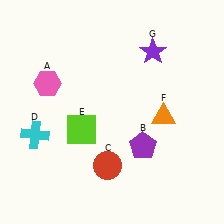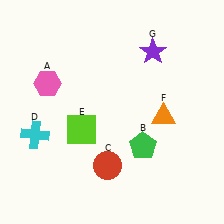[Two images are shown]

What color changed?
The pentagon (B) changed from purple in Image 1 to green in Image 2.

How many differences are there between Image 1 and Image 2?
There is 1 difference between the two images.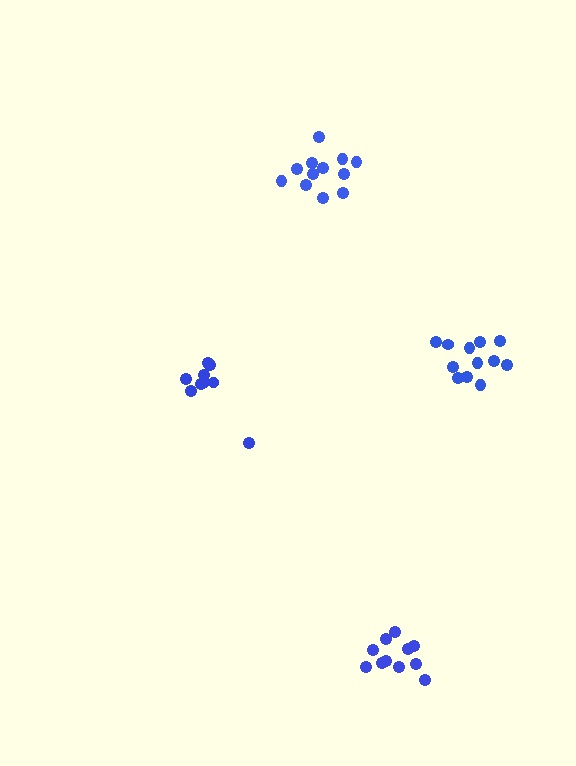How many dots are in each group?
Group 1: 9 dots, Group 2: 12 dots, Group 3: 11 dots, Group 4: 12 dots (44 total).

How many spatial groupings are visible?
There are 4 spatial groupings.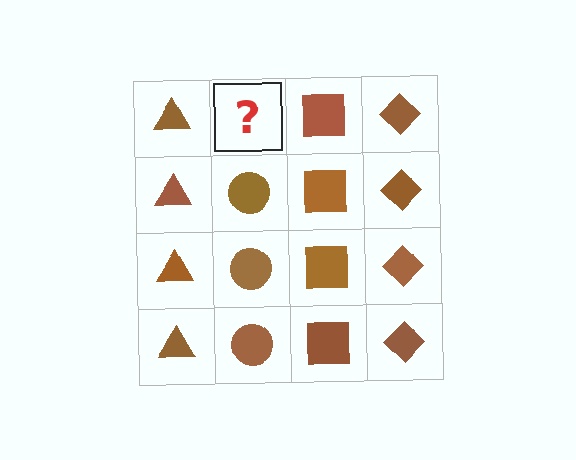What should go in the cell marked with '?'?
The missing cell should contain a brown circle.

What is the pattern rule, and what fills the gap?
The rule is that each column has a consistent shape. The gap should be filled with a brown circle.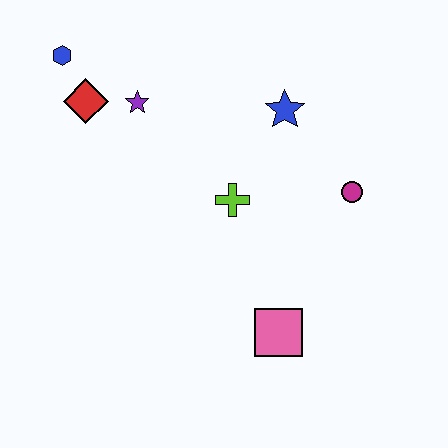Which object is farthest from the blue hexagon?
The pink square is farthest from the blue hexagon.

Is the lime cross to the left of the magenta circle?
Yes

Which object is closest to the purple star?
The red diamond is closest to the purple star.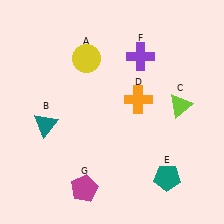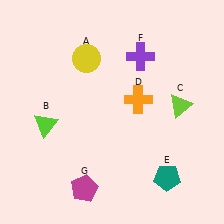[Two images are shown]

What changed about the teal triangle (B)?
In Image 1, B is teal. In Image 2, it changed to lime.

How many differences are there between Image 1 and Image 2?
There is 1 difference between the two images.